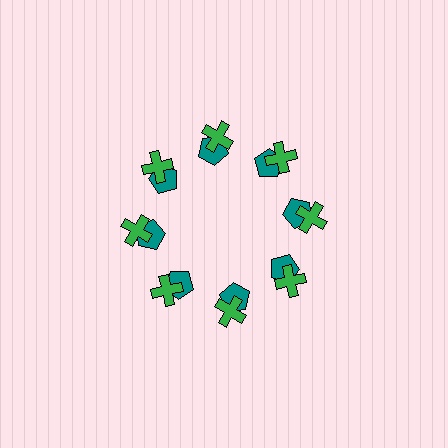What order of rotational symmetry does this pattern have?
This pattern has 8-fold rotational symmetry.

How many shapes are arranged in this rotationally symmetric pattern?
There are 16 shapes, arranged in 8 groups of 2.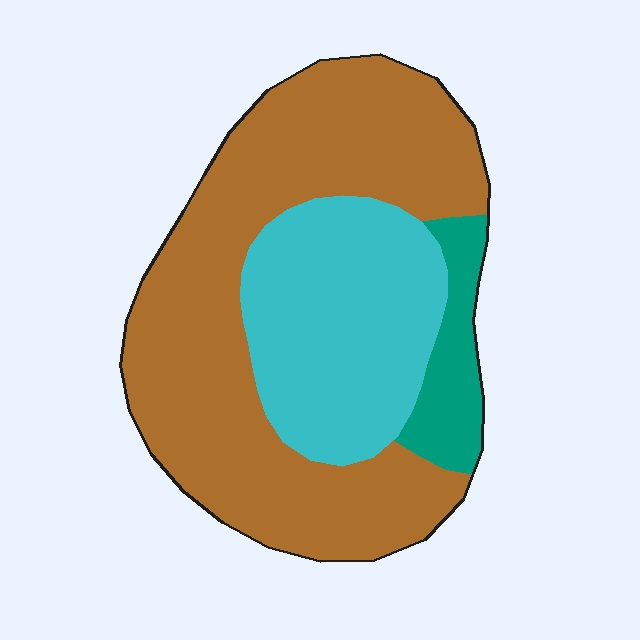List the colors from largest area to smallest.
From largest to smallest: brown, cyan, teal.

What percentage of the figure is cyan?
Cyan takes up about one third (1/3) of the figure.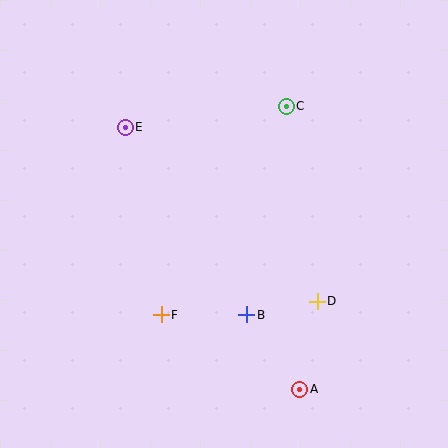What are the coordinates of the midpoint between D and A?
The midpoint between D and A is at (308, 345).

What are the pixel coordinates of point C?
Point C is at (286, 106).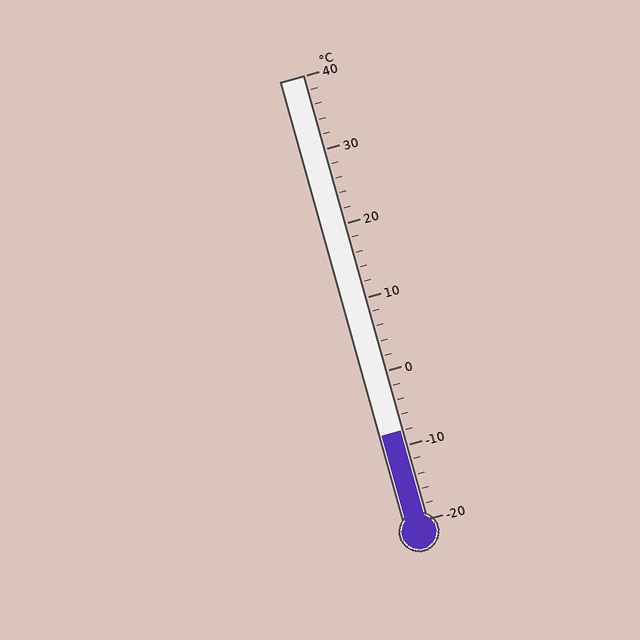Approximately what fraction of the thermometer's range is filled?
The thermometer is filled to approximately 20% of its range.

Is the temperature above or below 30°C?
The temperature is below 30°C.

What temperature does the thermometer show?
The thermometer shows approximately -8°C.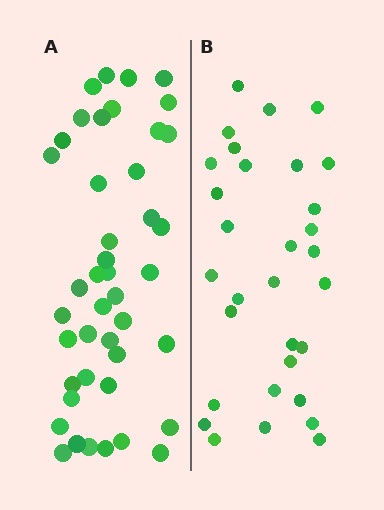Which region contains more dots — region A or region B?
Region A (the left region) has more dots.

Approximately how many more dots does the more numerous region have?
Region A has roughly 12 or so more dots than region B.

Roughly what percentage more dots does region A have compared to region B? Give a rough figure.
About 40% more.